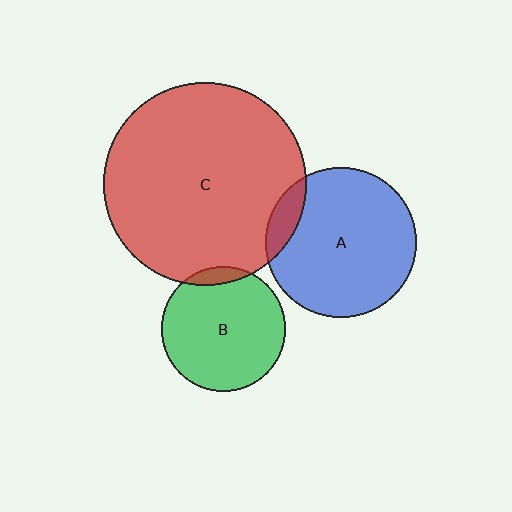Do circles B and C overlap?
Yes.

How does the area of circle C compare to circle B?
Approximately 2.6 times.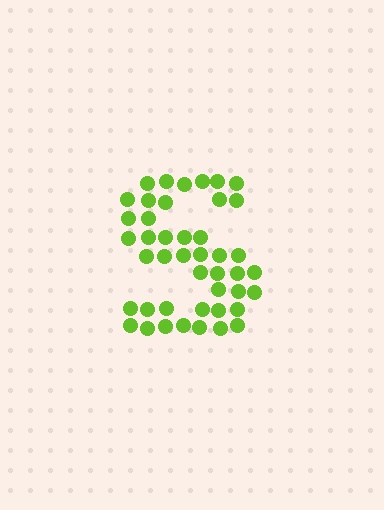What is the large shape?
The large shape is the letter S.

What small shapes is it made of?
It is made of small circles.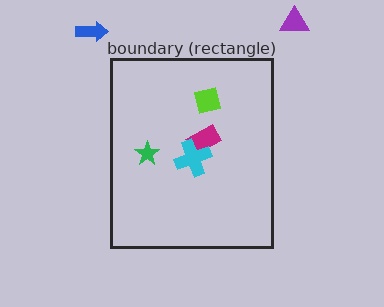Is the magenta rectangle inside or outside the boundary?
Inside.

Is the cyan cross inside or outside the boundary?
Inside.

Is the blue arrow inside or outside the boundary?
Outside.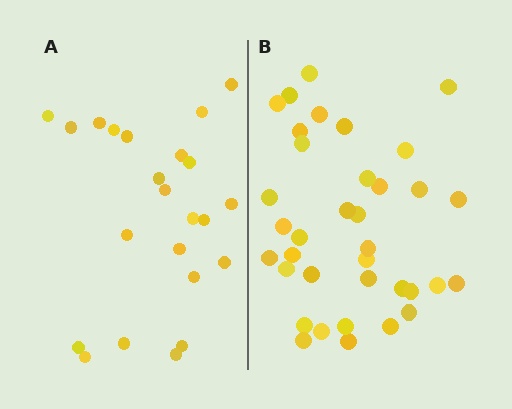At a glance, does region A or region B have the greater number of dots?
Region B (the right region) has more dots.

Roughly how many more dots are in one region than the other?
Region B has approximately 15 more dots than region A.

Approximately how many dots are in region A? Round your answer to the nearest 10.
About 20 dots. (The exact count is 23, which rounds to 20.)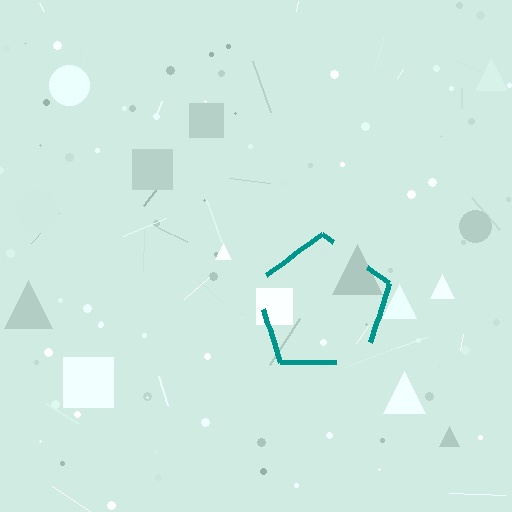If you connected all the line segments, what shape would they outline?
They would outline a pentagon.